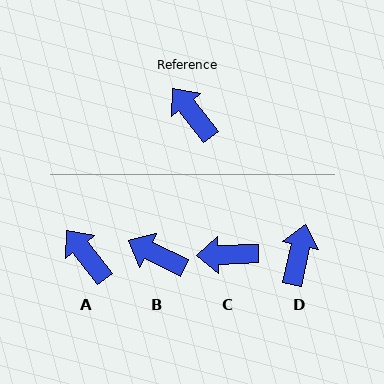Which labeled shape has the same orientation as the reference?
A.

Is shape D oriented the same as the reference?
No, it is off by about 50 degrees.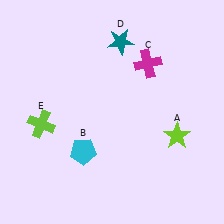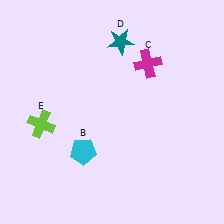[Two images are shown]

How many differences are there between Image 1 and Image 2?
There is 1 difference between the two images.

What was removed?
The lime star (A) was removed in Image 2.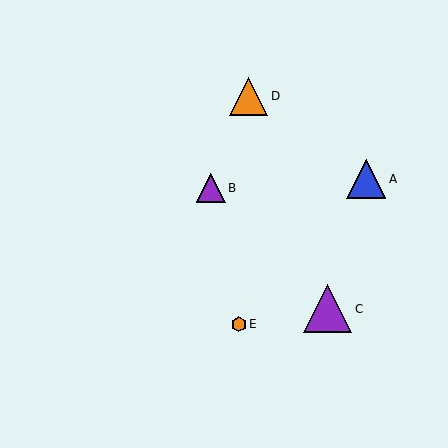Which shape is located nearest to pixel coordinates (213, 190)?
The purple triangle (labeled B) at (211, 188) is nearest to that location.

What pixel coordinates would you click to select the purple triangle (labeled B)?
Click at (211, 188) to select the purple triangle B.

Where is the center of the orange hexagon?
The center of the orange hexagon is at (239, 324).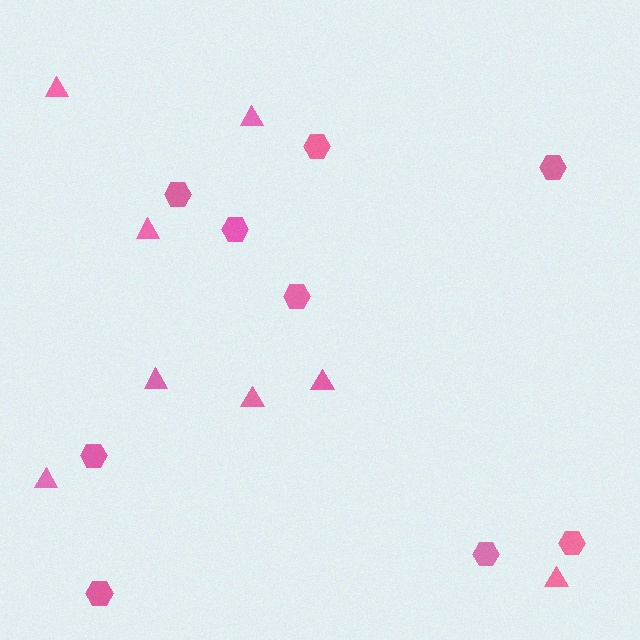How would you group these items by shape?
There are 2 groups: one group of hexagons (9) and one group of triangles (8).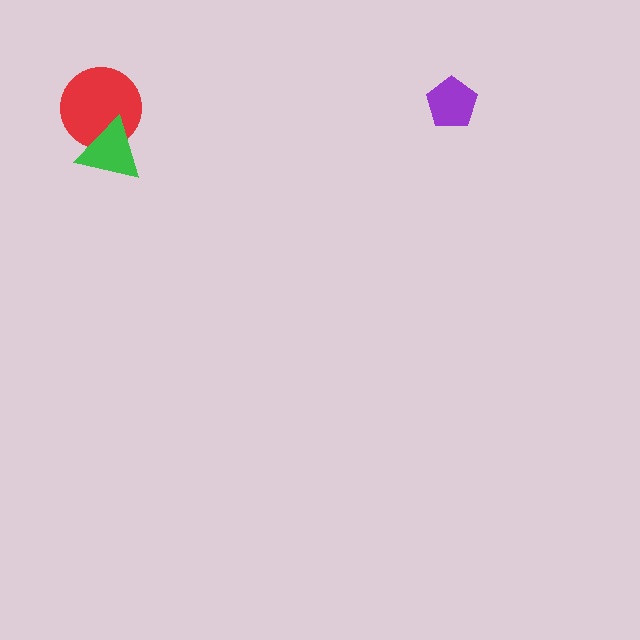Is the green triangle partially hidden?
No, no other shape covers it.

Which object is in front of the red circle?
The green triangle is in front of the red circle.